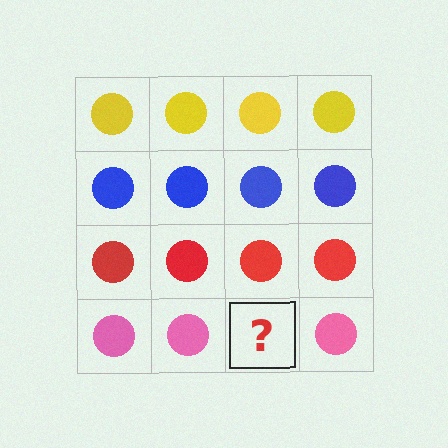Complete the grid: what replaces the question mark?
The question mark should be replaced with a pink circle.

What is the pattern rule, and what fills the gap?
The rule is that each row has a consistent color. The gap should be filled with a pink circle.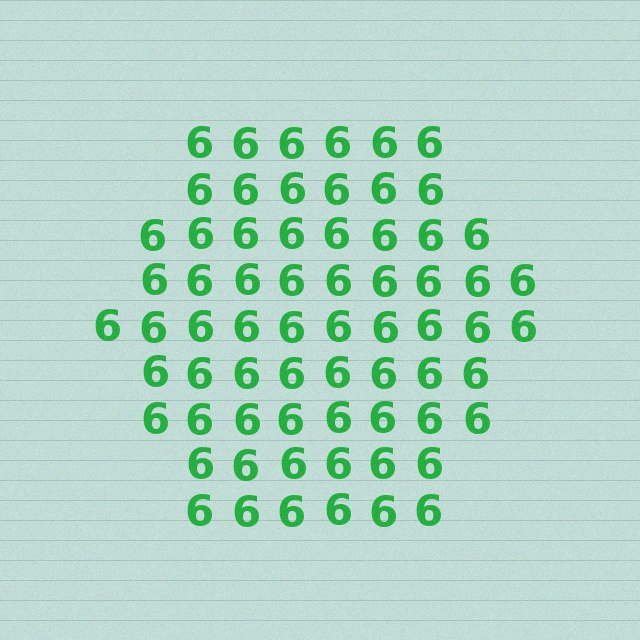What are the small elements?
The small elements are digit 6's.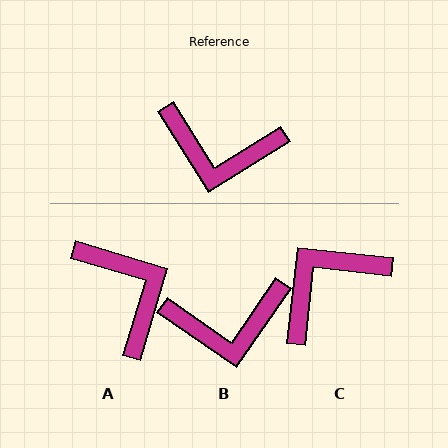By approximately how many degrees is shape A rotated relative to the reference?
Approximately 131 degrees counter-clockwise.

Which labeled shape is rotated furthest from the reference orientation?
A, about 131 degrees away.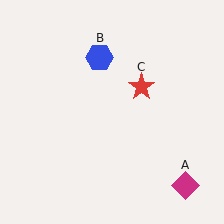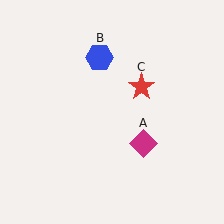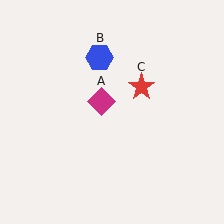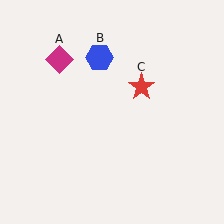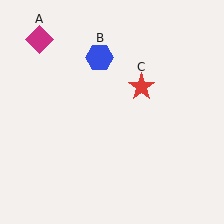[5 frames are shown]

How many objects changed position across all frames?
1 object changed position: magenta diamond (object A).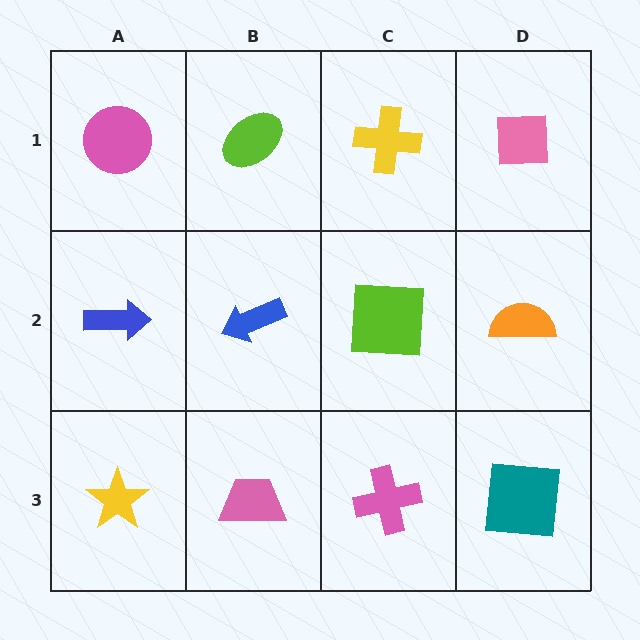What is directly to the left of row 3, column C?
A pink trapezoid.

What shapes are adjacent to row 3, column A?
A blue arrow (row 2, column A), a pink trapezoid (row 3, column B).